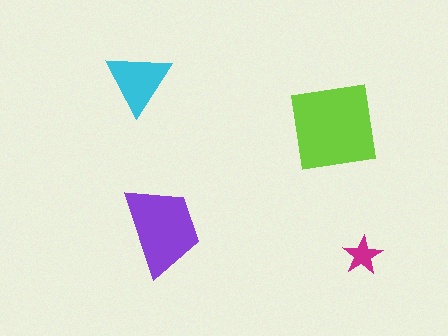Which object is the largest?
The lime square.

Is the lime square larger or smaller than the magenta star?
Larger.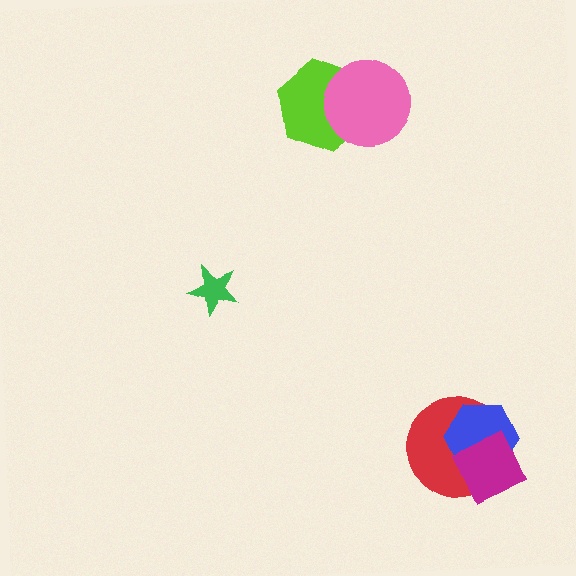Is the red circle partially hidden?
Yes, it is partially covered by another shape.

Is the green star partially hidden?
No, no other shape covers it.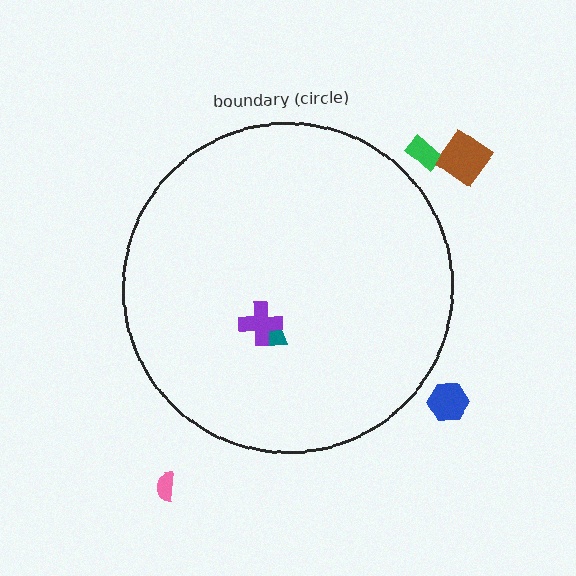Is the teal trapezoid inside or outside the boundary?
Inside.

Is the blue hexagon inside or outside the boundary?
Outside.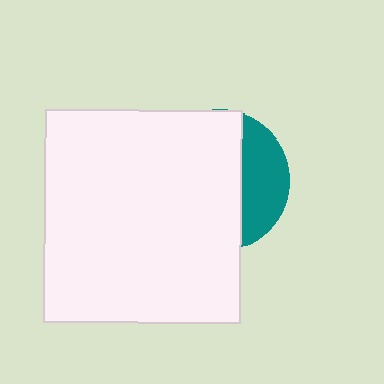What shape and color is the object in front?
The object in front is a white rectangle.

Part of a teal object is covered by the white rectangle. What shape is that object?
It is a circle.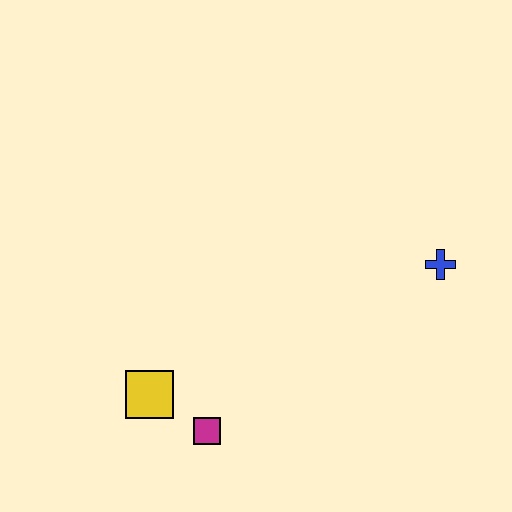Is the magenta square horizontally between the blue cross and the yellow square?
Yes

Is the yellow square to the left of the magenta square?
Yes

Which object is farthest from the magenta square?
The blue cross is farthest from the magenta square.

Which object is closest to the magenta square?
The yellow square is closest to the magenta square.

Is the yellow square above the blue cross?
No